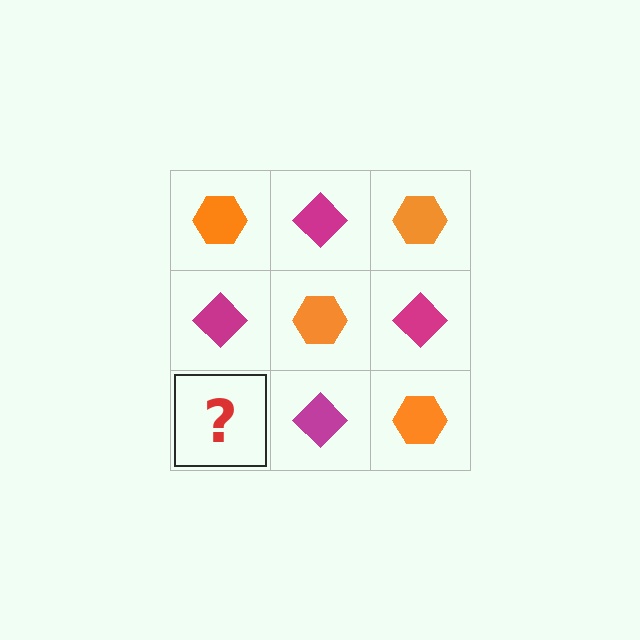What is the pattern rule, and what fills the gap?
The rule is that it alternates orange hexagon and magenta diamond in a checkerboard pattern. The gap should be filled with an orange hexagon.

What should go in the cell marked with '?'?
The missing cell should contain an orange hexagon.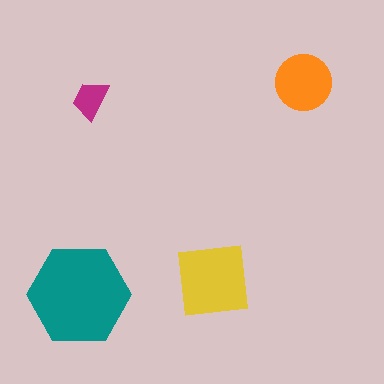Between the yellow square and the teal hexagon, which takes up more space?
The teal hexagon.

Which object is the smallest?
The magenta trapezoid.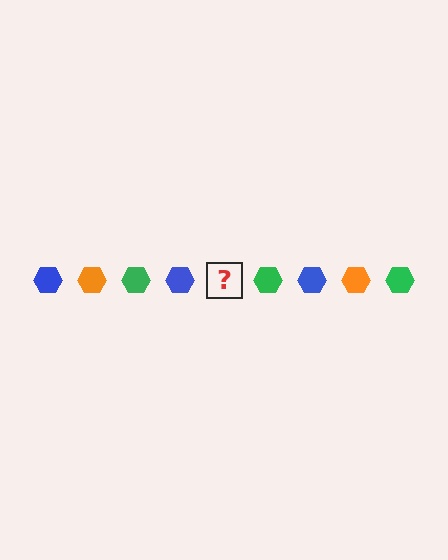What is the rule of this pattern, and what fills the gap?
The rule is that the pattern cycles through blue, orange, green hexagons. The gap should be filled with an orange hexagon.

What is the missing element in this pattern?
The missing element is an orange hexagon.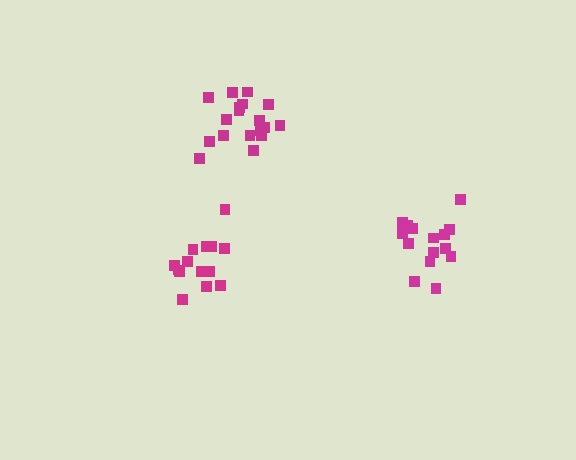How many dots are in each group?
Group 1: 14 dots, Group 2: 18 dots, Group 3: 15 dots (47 total).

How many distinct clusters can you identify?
There are 3 distinct clusters.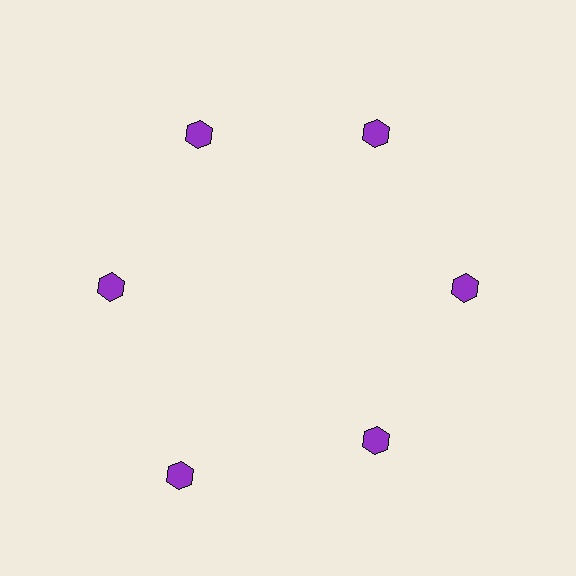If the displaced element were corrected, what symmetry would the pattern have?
It would have 6-fold rotational symmetry — the pattern would map onto itself every 60 degrees.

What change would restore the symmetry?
The symmetry would be restored by moving it inward, back onto the ring so that all 6 hexagons sit at equal angles and equal distance from the center.